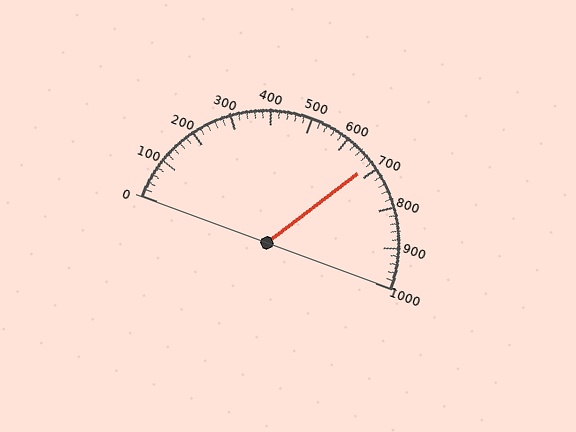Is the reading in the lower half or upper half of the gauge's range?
The reading is in the upper half of the range (0 to 1000).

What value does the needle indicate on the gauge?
The needle indicates approximately 680.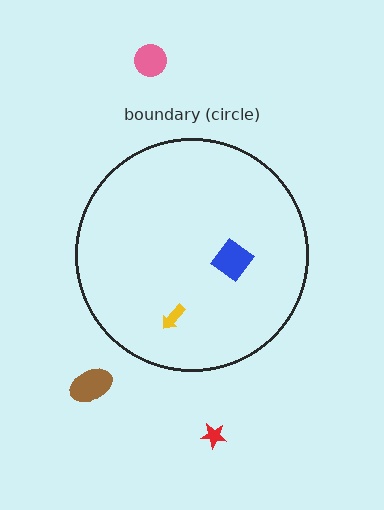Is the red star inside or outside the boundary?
Outside.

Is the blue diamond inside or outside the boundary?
Inside.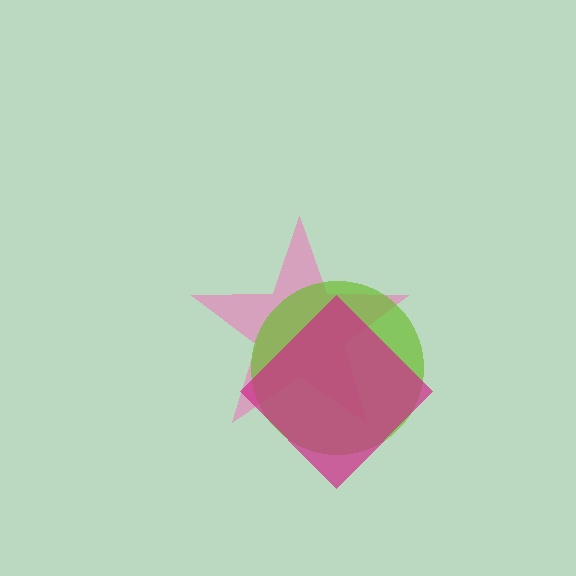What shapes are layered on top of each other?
The layered shapes are: a pink star, a lime circle, a magenta diamond.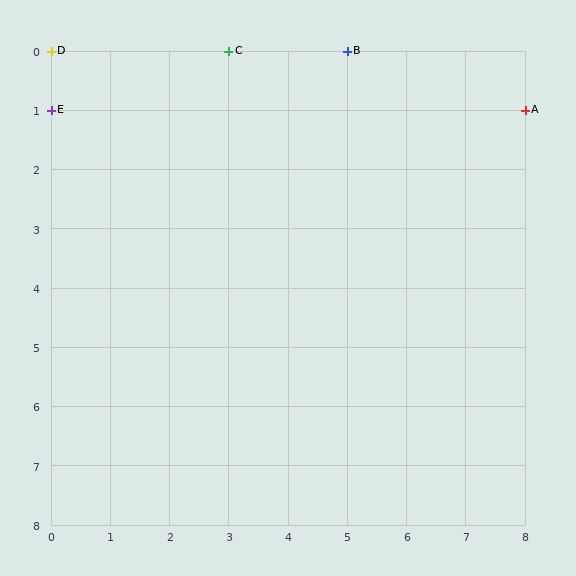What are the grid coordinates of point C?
Point C is at grid coordinates (3, 0).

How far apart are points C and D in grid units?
Points C and D are 3 columns apart.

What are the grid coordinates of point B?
Point B is at grid coordinates (5, 0).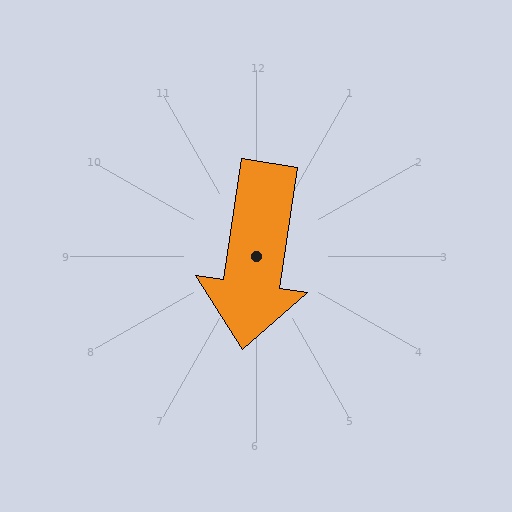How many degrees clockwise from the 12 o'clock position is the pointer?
Approximately 188 degrees.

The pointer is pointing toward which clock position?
Roughly 6 o'clock.